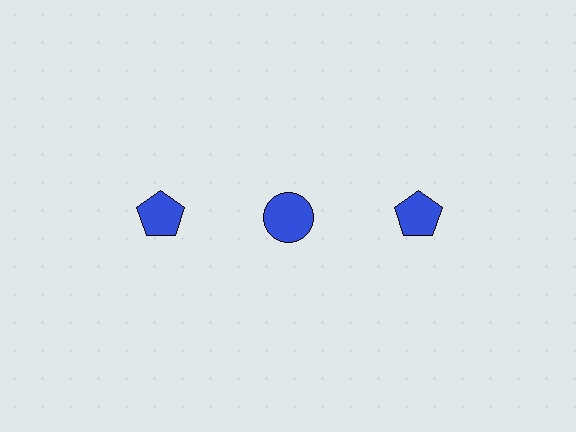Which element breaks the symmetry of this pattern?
The blue circle in the top row, second from left column breaks the symmetry. All other shapes are blue pentagons.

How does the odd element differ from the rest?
It has a different shape: circle instead of pentagon.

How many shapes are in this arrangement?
There are 3 shapes arranged in a grid pattern.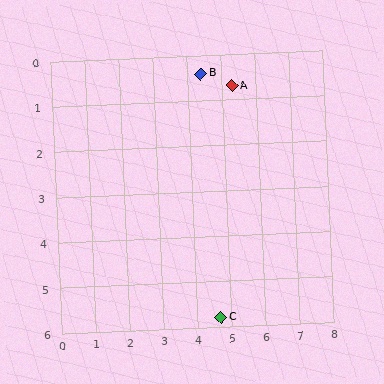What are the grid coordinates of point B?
Point B is at approximately (4.4, 0.4).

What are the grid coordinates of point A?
Point A is at approximately (5.3, 0.7).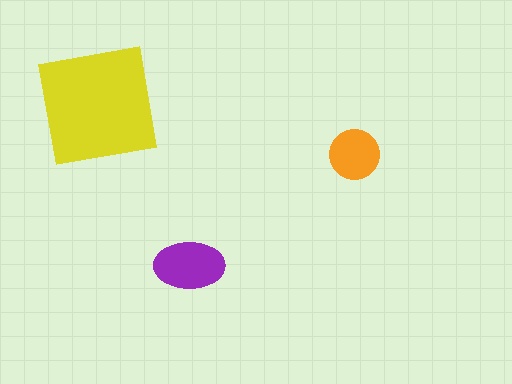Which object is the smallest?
The orange circle.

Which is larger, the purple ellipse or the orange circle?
The purple ellipse.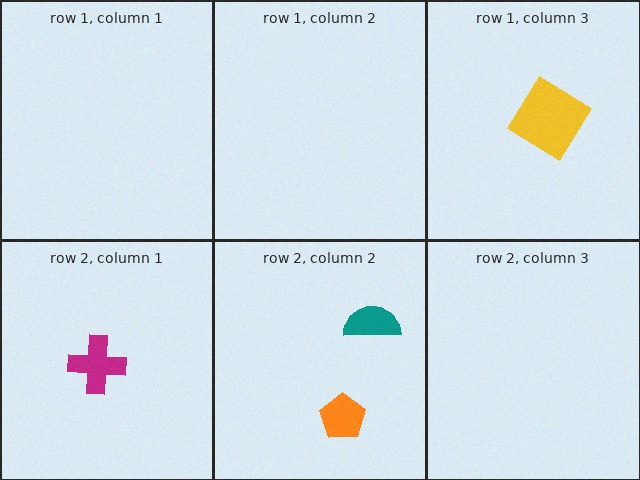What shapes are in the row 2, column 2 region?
The orange pentagon, the teal semicircle.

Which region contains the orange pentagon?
The row 2, column 2 region.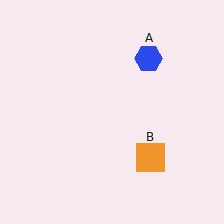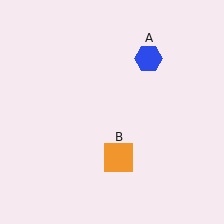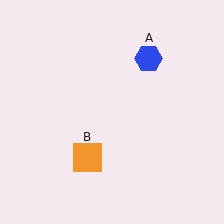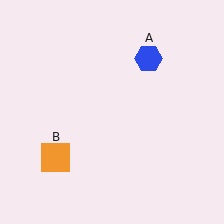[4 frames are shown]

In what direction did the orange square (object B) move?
The orange square (object B) moved left.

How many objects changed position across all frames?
1 object changed position: orange square (object B).